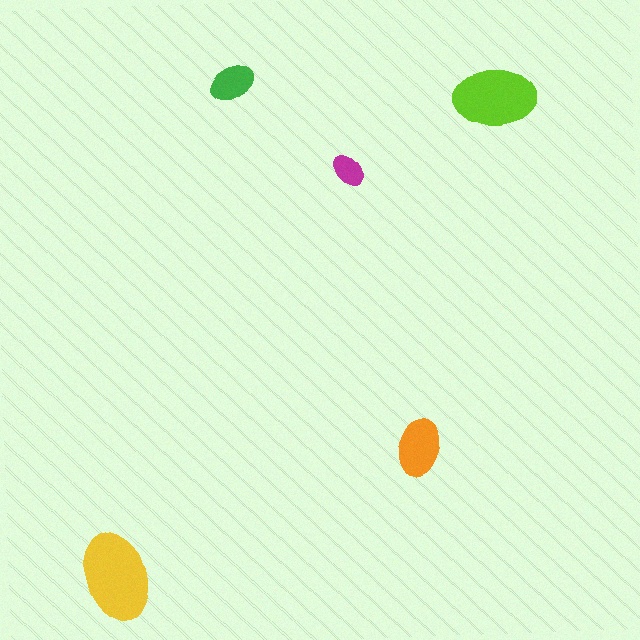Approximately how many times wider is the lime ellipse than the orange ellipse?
About 1.5 times wider.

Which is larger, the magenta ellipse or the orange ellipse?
The orange one.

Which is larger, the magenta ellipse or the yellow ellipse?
The yellow one.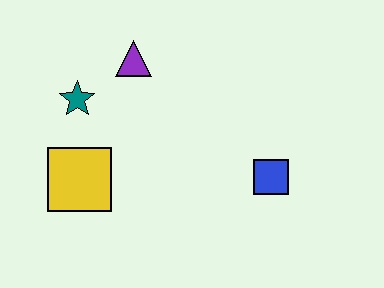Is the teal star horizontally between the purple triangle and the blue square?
No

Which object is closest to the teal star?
The purple triangle is closest to the teal star.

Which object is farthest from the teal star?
The blue square is farthest from the teal star.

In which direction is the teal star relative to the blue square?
The teal star is to the left of the blue square.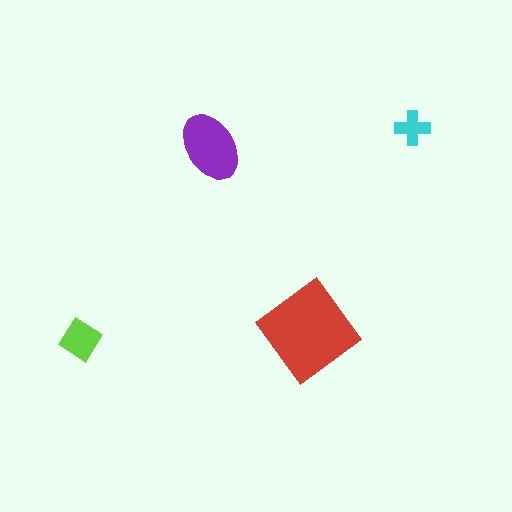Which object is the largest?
The red diamond.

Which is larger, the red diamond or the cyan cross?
The red diamond.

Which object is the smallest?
The cyan cross.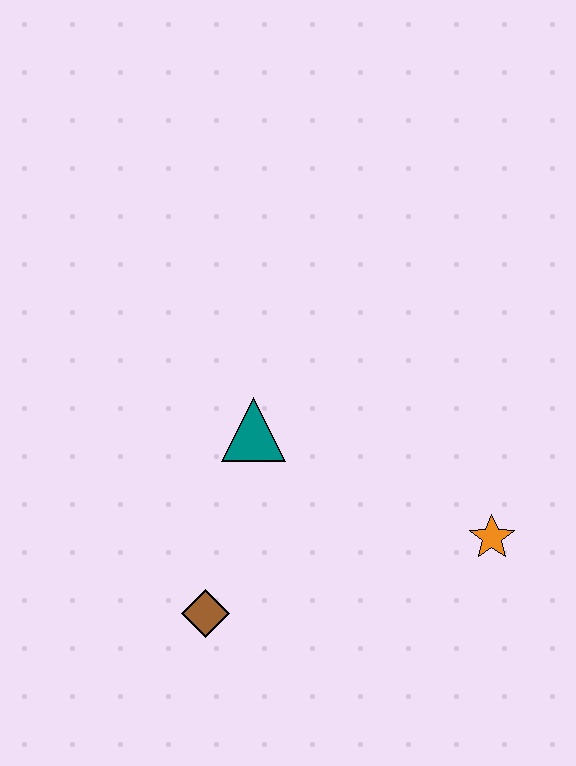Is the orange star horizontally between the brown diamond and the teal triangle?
No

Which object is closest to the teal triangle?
The brown diamond is closest to the teal triangle.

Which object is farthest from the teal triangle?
The orange star is farthest from the teal triangle.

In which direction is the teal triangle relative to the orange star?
The teal triangle is to the left of the orange star.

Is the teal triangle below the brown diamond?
No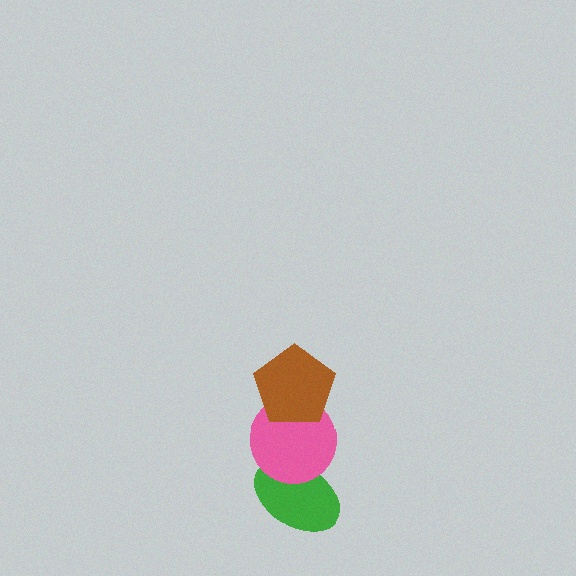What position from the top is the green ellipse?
The green ellipse is 3rd from the top.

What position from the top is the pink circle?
The pink circle is 2nd from the top.